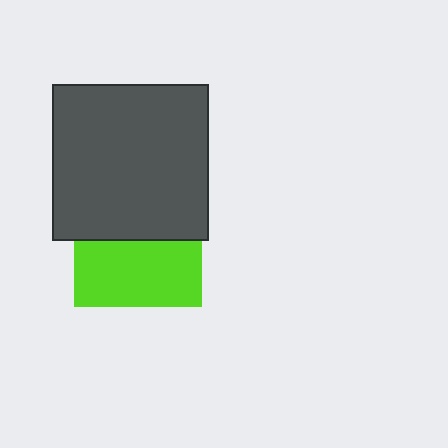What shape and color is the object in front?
The object in front is a dark gray square.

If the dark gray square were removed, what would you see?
You would see the complete lime square.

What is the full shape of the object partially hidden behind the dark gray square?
The partially hidden object is a lime square.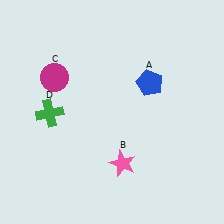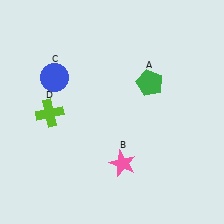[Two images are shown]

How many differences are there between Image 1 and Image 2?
There are 3 differences between the two images.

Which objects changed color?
A changed from blue to green. C changed from magenta to blue. D changed from green to lime.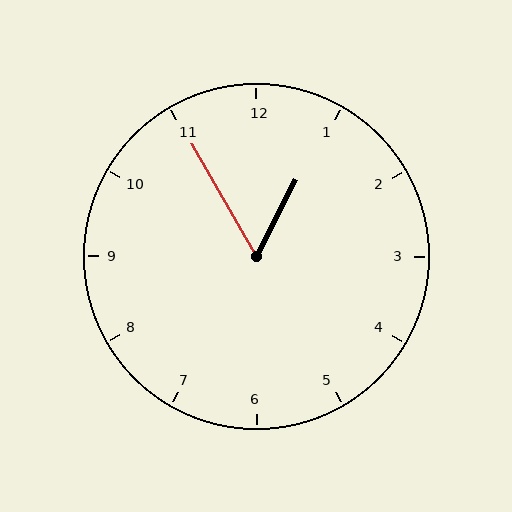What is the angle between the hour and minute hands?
Approximately 58 degrees.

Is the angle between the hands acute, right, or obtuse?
It is acute.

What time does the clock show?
12:55.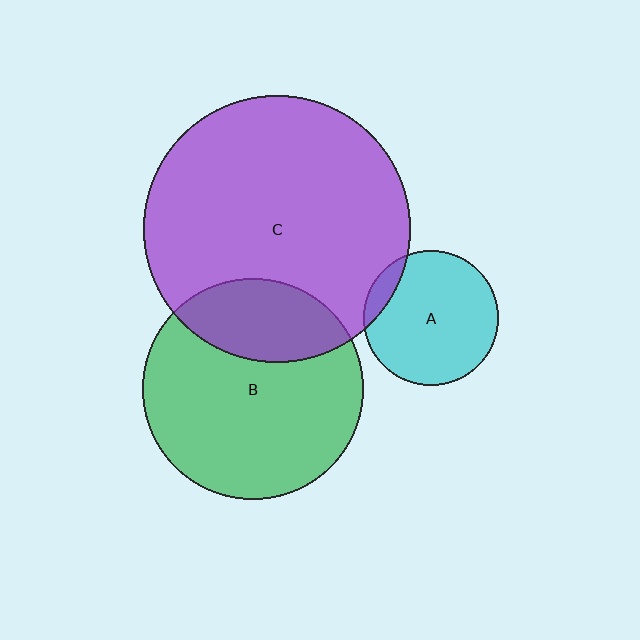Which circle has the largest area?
Circle C (purple).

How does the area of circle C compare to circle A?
Approximately 3.9 times.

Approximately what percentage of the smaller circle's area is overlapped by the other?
Approximately 25%.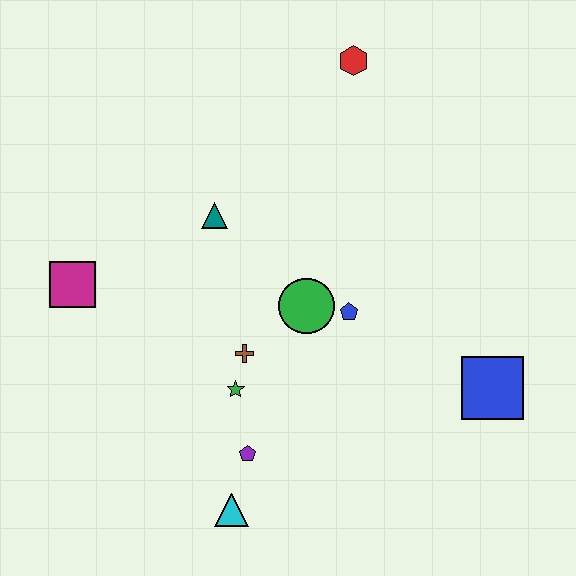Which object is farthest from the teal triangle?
The blue square is farthest from the teal triangle.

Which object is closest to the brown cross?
The green star is closest to the brown cross.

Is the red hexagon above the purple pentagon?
Yes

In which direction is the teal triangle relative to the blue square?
The teal triangle is to the left of the blue square.